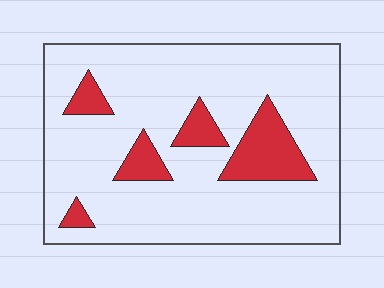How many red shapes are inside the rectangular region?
5.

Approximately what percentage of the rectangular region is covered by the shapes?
Approximately 15%.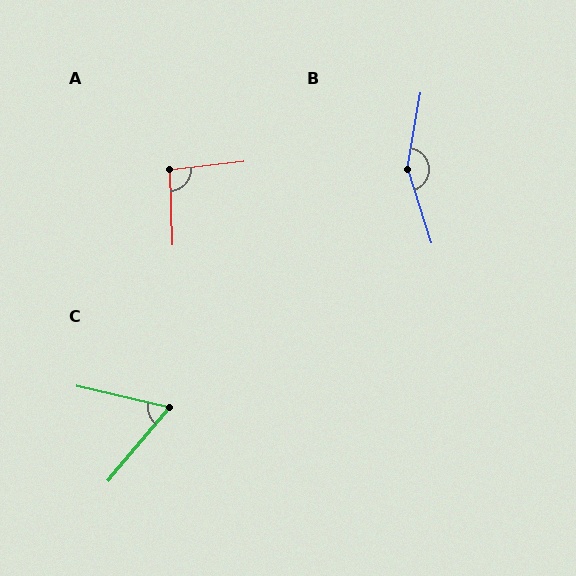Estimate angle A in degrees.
Approximately 95 degrees.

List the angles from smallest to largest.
C (63°), A (95°), B (152°).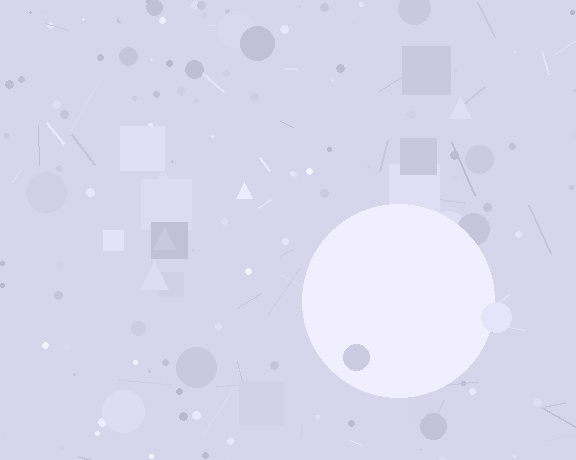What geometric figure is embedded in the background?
A circle is embedded in the background.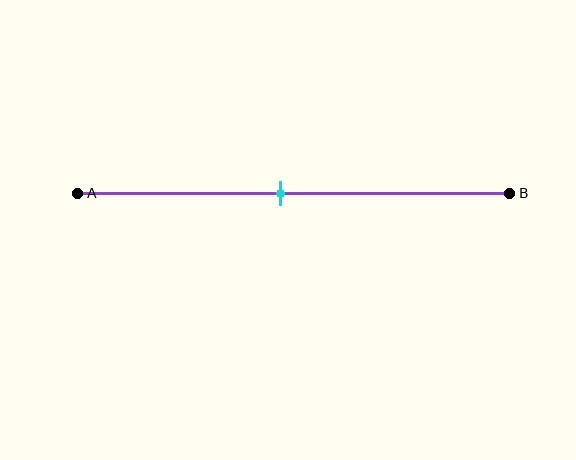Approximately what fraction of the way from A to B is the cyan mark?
The cyan mark is approximately 45% of the way from A to B.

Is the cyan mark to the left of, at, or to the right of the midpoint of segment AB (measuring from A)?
The cyan mark is to the left of the midpoint of segment AB.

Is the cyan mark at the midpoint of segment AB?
No, the mark is at about 45% from A, not at the 50% midpoint.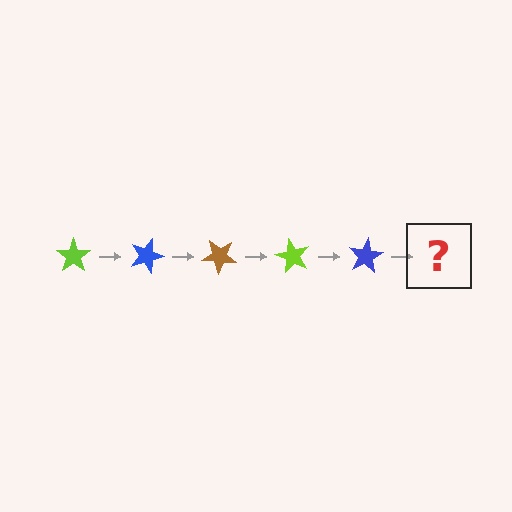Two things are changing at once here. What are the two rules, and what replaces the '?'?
The two rules are that it rotates 20 degrees each step and the color cycles through lime, blue, and brown. The '?' should be a brown star, rotated 100 degrees from the start.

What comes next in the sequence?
The next element should be a brown star, rotated 100 degrees from the start.